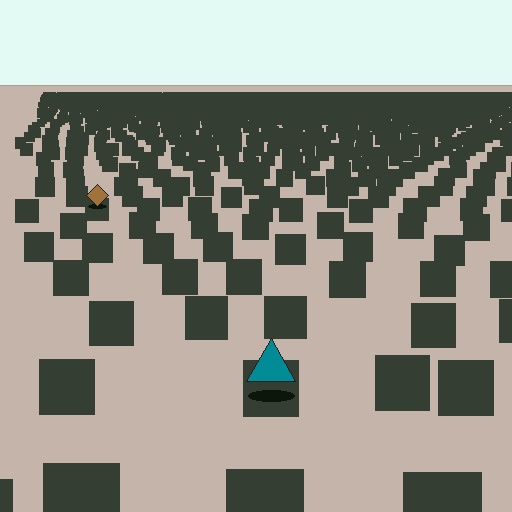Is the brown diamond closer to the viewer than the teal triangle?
No. The teal triangle is closer — you can tell from the texture gradient: the ground texture is coarser near it.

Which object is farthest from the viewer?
The brown diamond is farthest from the viewer. It appears smaller and the ground texture around it is denser.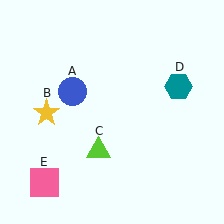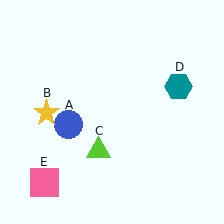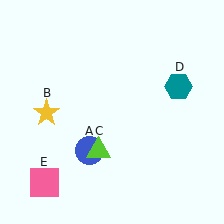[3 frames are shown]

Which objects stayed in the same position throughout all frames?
Yellow star (object B) and lime triangle (object C) and teal hexagon (object D) and pink square (object E) remained stationary.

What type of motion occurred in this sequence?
The blue circle (object A) rotated counterclockwise around the center of the scene.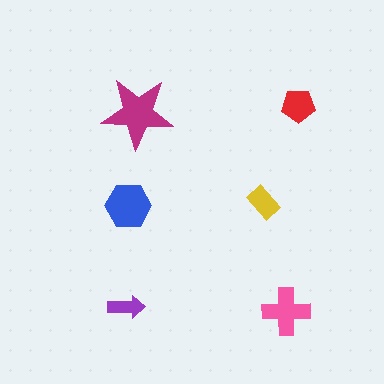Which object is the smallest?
The purple arrow.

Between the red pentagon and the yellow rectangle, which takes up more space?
The red pentagon.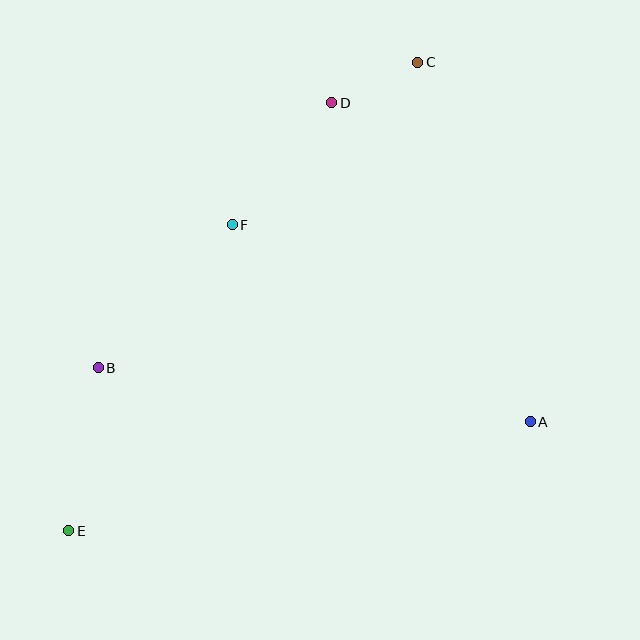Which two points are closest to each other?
Points C and D are closest to each other.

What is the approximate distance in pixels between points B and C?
The distance between B and C is approximately 442 pixels.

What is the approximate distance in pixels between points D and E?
The distance between D and E is approximately 502 pixels.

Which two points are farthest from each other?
Points C and E are farthest from each other.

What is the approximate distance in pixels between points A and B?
The distance between A and B is approximately 435 pixels.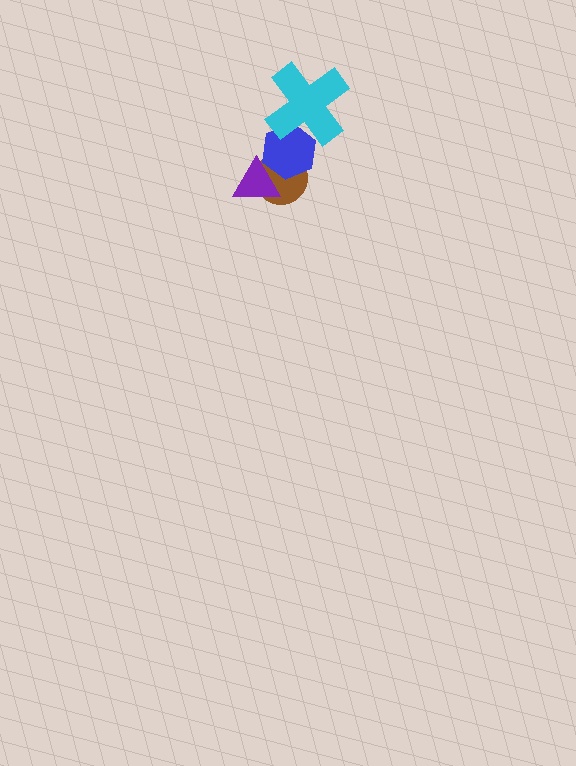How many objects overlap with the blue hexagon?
3 objects overlap with the blue hexagon.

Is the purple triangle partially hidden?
No, no other shape covers it.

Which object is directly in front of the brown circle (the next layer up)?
The blue hexagon is directly in front of the brown circle.